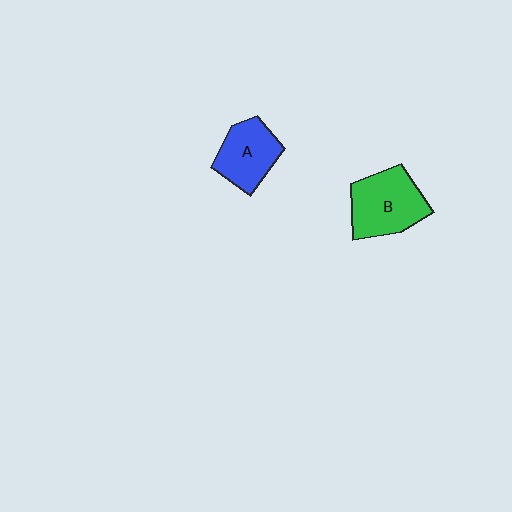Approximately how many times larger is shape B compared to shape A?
Approximately 1.2 times.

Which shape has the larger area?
Shape B (green).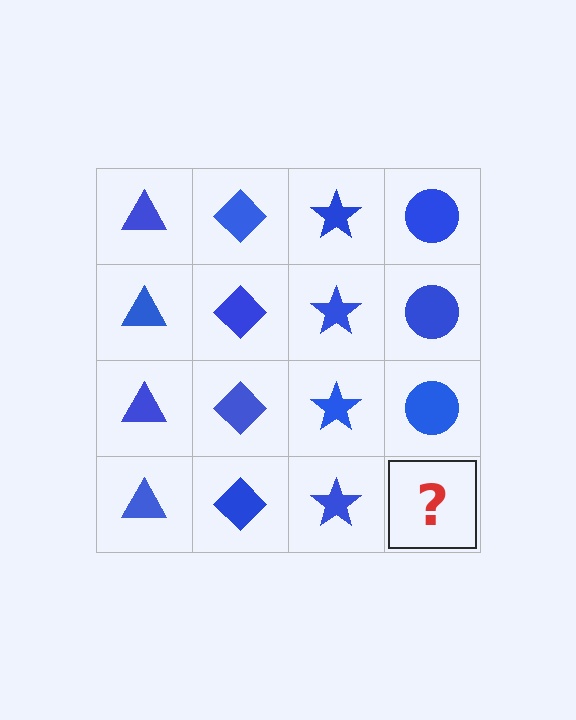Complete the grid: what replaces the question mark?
The question mark should be replaced with a blue circle.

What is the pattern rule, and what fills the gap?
The rule is that each column has a consistent shape. The gap should be filled with a blue circle.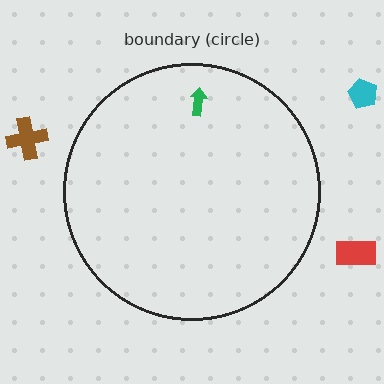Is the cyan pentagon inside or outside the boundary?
Outside.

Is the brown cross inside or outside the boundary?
Outside.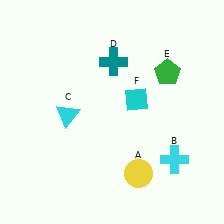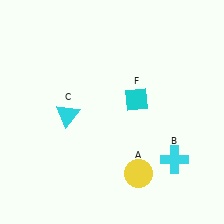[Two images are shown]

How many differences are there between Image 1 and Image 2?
There are 2 differences between the two images.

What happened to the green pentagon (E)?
The green pentagon (E) was removed in Image 2. It was in the top-right area of Image 1.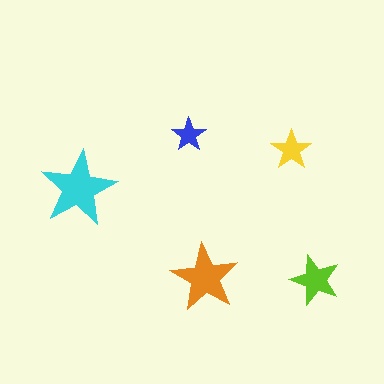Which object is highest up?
The blue star is topmost.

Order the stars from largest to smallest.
the cyan one, the orange one, the lime one, the yellow one, the blue one.